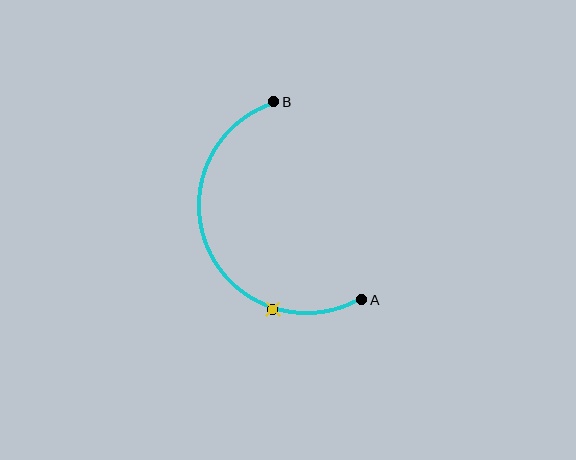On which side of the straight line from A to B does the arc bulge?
The arc bulges to the left of the straight line connecting A and B.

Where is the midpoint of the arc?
The arc midpoint is the point on the curve farthest from the straight line joining A and B. It sits to the left of that line.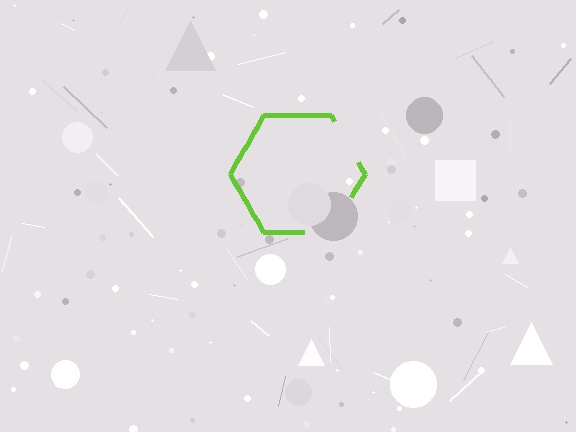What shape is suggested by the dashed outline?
The dashed outline suggests a hexagon.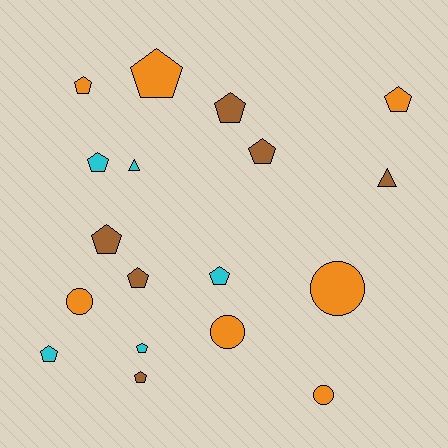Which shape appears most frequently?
Pentagon, with 12 objects.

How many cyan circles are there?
There are no cyan circles.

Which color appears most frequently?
Orange, with 7 objects.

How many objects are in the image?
There are 18 objects.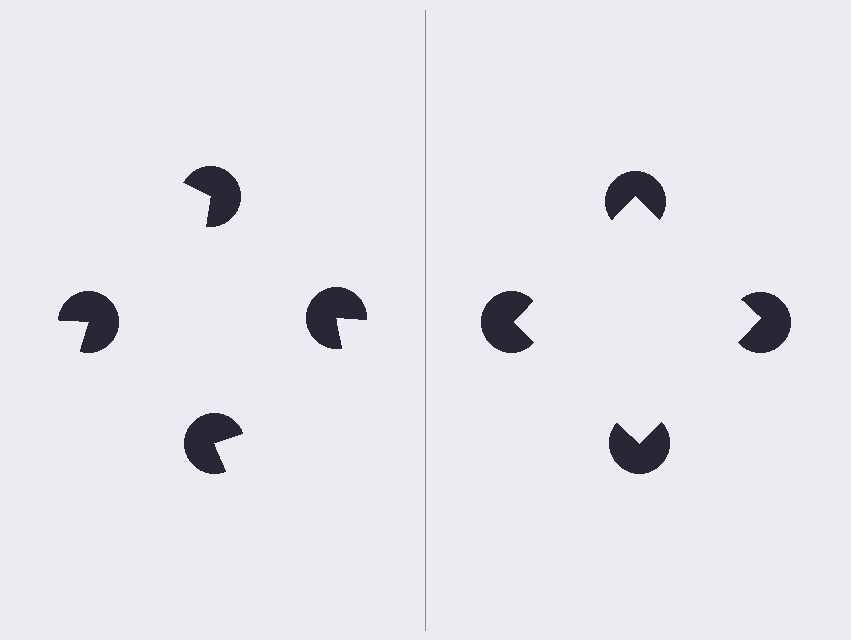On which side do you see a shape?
An illusory square appears on the right side. On the left side the wedge cuts are rotated, so no coherent shape forms.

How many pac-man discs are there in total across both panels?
8 — 4 on each side.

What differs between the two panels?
The pac-man discs are positioned identically on both sides; only the wedge orientations differ. On the right they align to a square; on the left they are misaligned.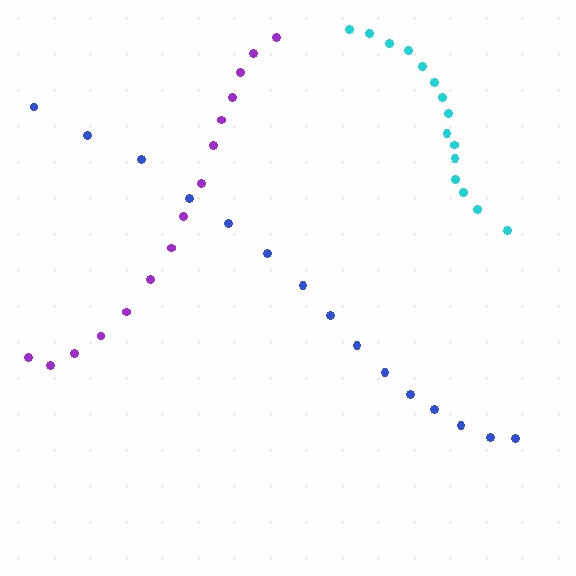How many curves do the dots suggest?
There are 3 distinct paths.